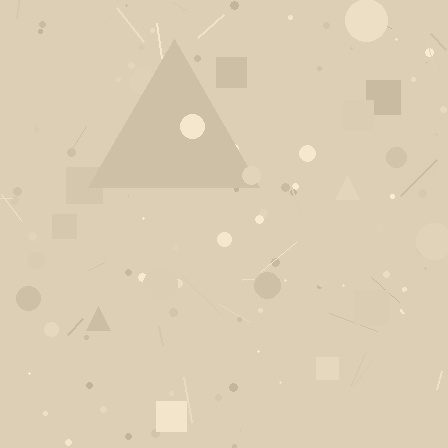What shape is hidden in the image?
A triangle is hidden in the image.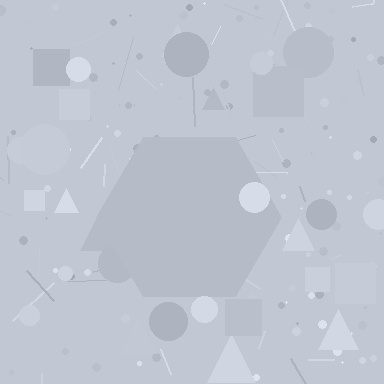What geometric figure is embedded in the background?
A hexagon is embedded in the background.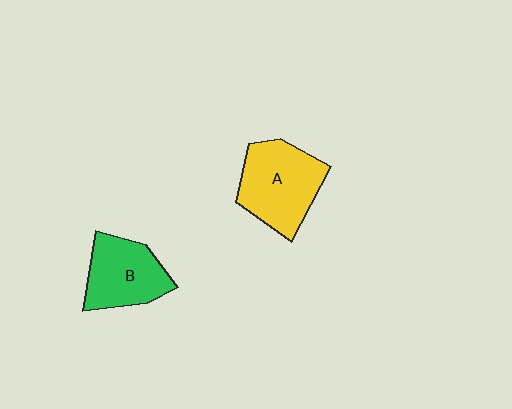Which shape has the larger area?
Shape A (yellow).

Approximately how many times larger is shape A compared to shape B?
Approximately 1.2 times.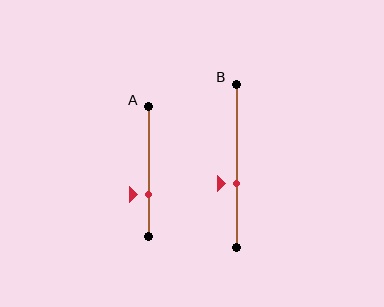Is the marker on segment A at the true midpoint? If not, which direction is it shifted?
No, the marker on segment A is shifted downward by about 18% of the segment length.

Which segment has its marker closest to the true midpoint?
Segment B has its marker closest to the true midpoint.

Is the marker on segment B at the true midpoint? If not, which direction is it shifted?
No, the marker on segment B is shifted downward by about 11% of the segment length.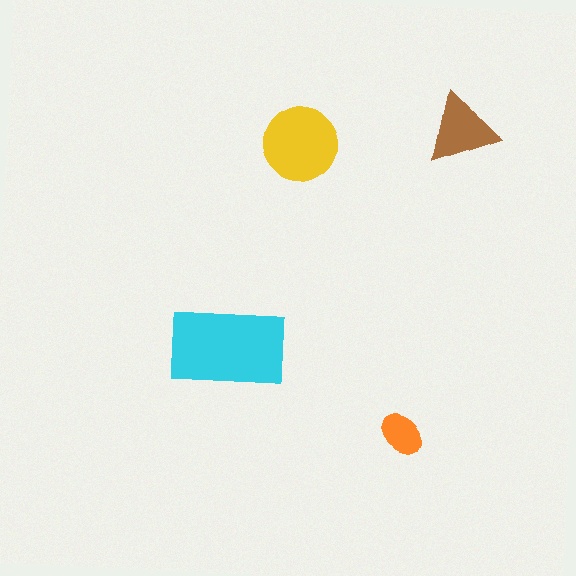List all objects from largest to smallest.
The cyan rectangle, the yellow circle, the brown triangle, the orange ellipse.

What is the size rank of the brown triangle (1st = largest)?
3rd.